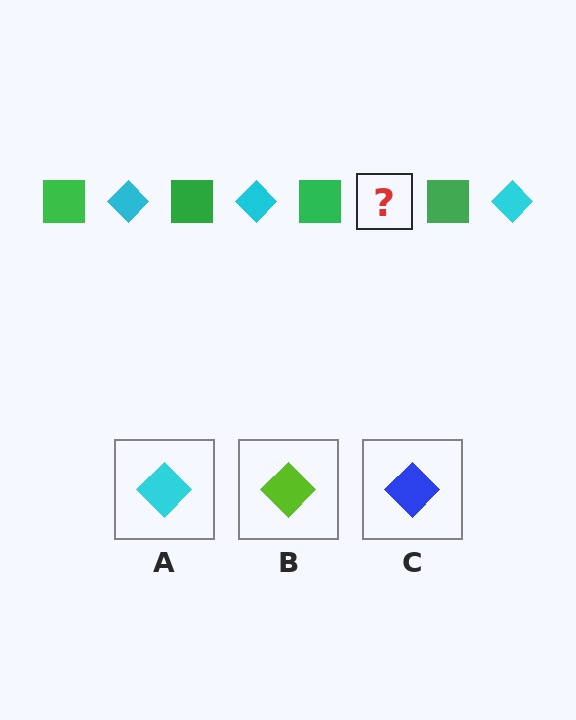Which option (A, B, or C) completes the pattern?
A.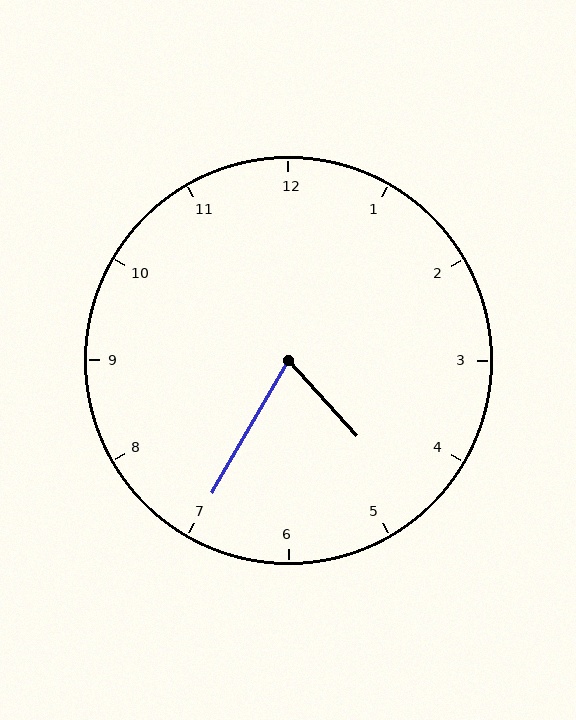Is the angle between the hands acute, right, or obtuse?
It is acute.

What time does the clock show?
4:35.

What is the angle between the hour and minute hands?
Approximately 72 degrees.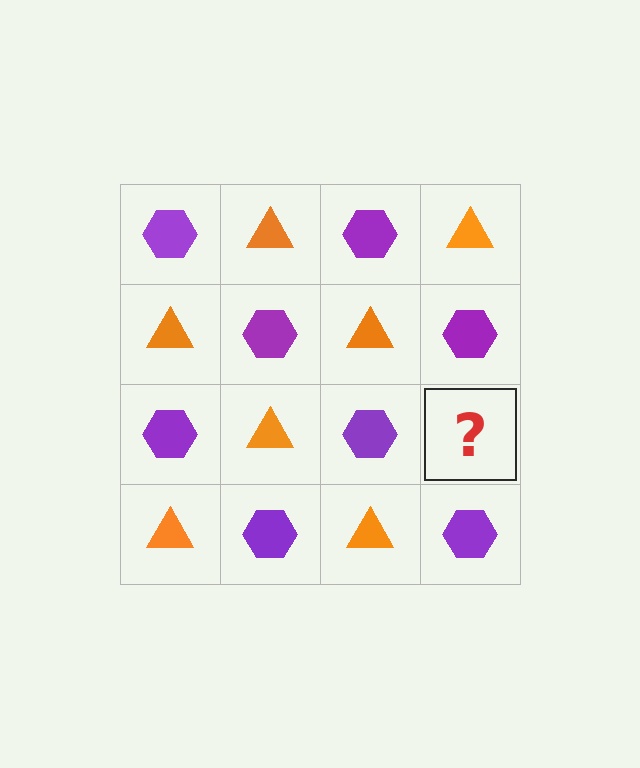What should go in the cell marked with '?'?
The missing cell should contain an orange triangle.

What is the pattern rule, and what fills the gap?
The rule is that it alternates purple hexagon and orange triangle in a checkerboard pattern. The gap should be filled with an orange triangle.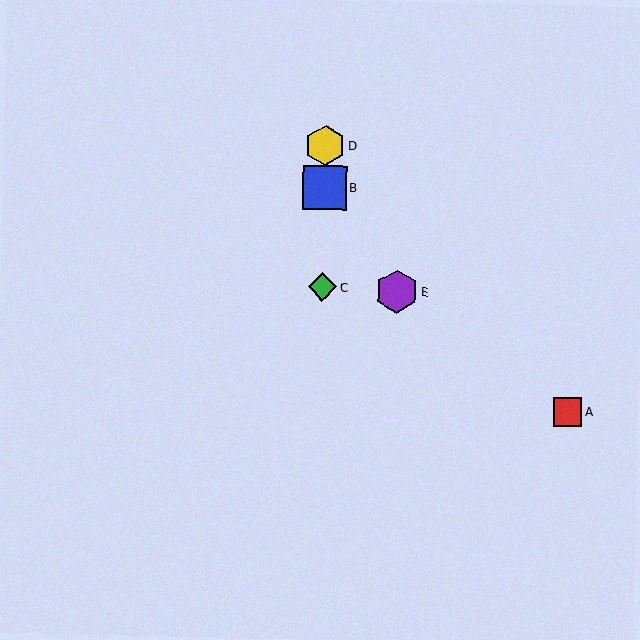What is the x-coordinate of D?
Object D is at x≈325.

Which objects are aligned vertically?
Objects B, C, D are aligned vertically.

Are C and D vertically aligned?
Yes, both are at x≈322.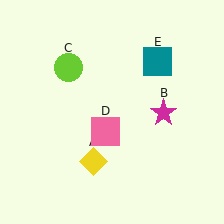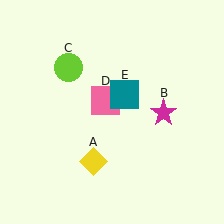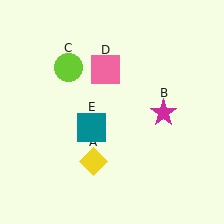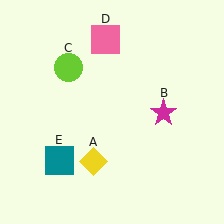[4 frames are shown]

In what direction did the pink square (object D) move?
The pink square (object D) moved up.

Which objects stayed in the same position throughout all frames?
Yellow diamond (object A) and magenta star (object B) and lime circle (object C) remained stationary.